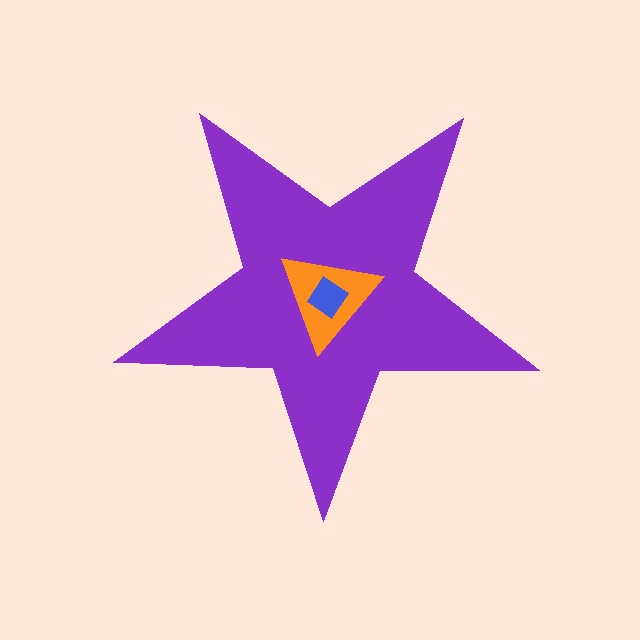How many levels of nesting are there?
3.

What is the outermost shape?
The purple star.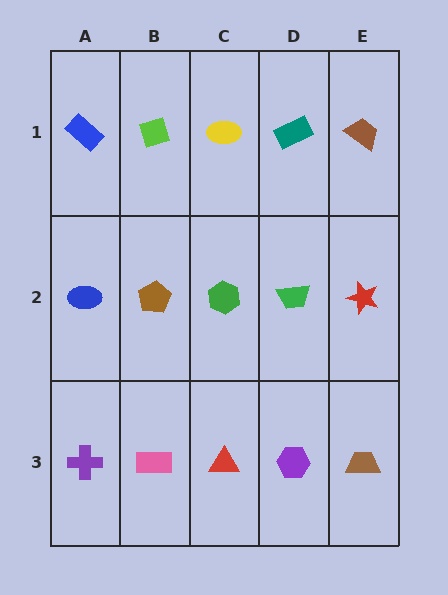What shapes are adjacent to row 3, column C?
A green hexagon (row 2, column C), a pink rectangle (row 3, column B), a purple hexagon (row 3, column D).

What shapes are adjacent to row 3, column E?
A red star (row 2, column E), a purple hexagon (row 3, column D).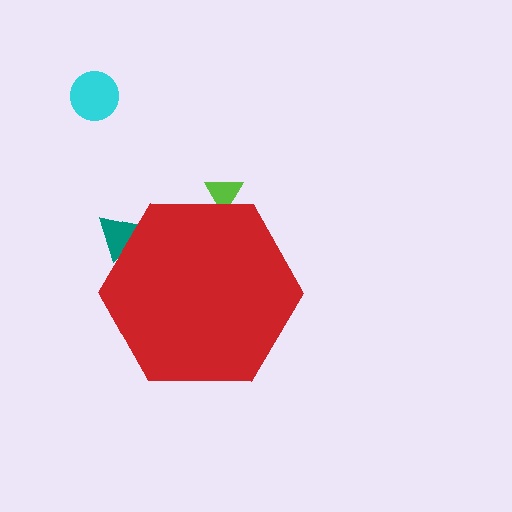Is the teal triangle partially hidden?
Yes, the teal triangle is partially hidden behind the red hexagon.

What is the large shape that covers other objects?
A red hexagon.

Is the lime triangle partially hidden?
Yes, the lime triangle is partially hidden behind the red hexagon.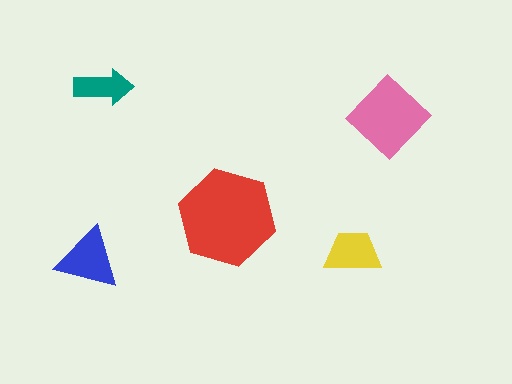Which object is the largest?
The red hexagon.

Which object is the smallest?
The teal arrow.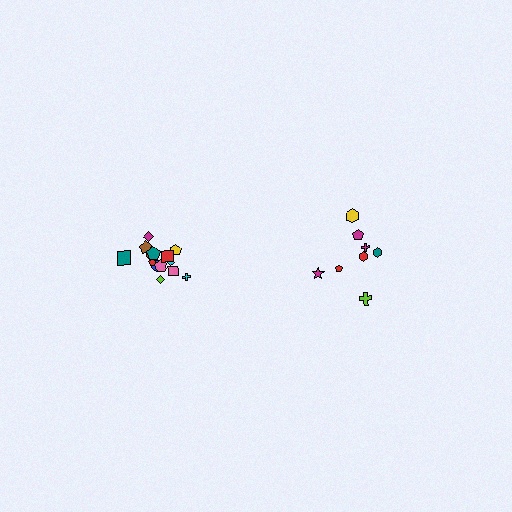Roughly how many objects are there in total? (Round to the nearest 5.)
Roughly 25 objects in total.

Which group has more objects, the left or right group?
The left group.